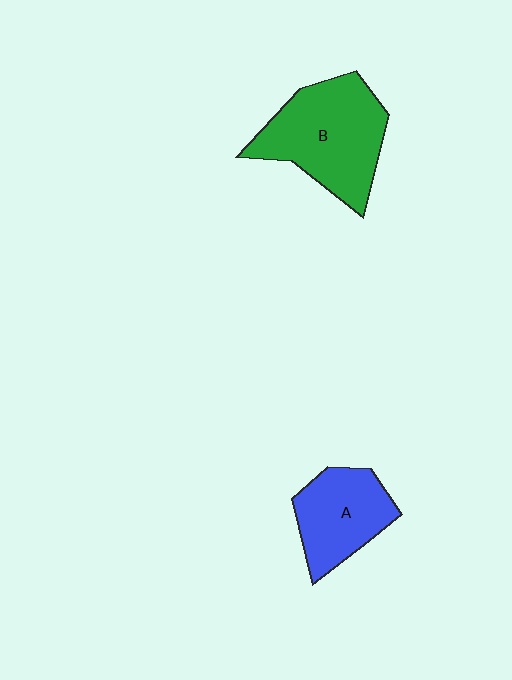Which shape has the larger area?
Shape B (green).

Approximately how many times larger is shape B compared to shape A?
Approximately 1.5 times.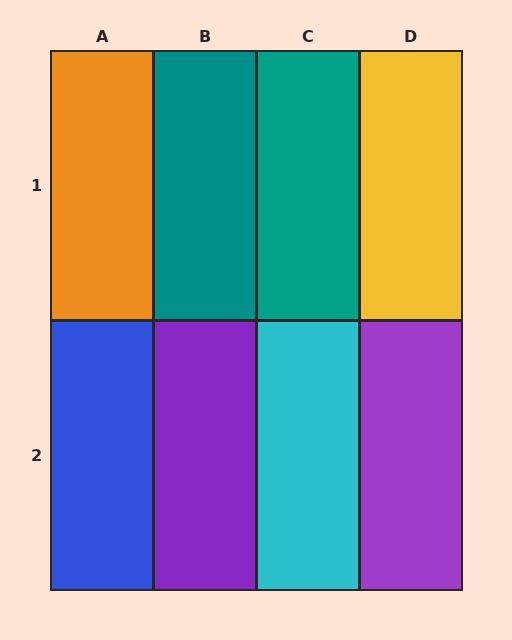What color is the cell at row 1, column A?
Orange.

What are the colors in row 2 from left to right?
Blue, purple, cyan, purple.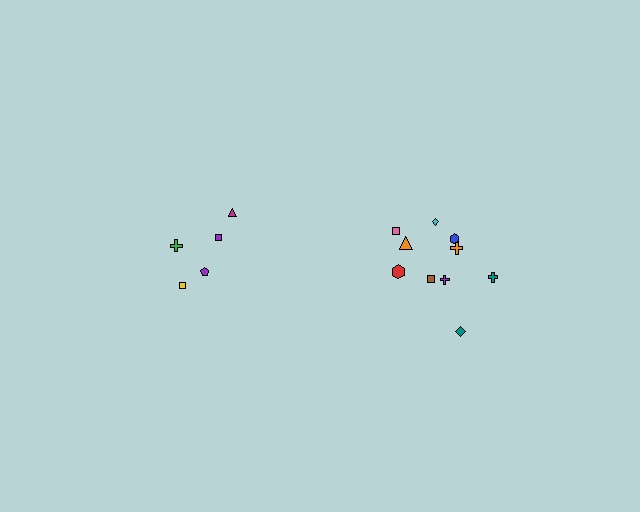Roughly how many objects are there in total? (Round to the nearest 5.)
Roughly 15 objects in total.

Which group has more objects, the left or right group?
The right group.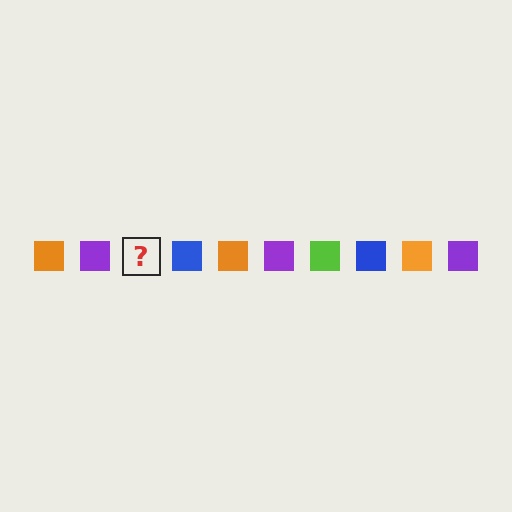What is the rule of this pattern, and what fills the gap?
The rule is that the pattern cycles through orange, purple, lime, blue squares. The gap should be filled with a lime square.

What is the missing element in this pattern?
The missing element is a lime square.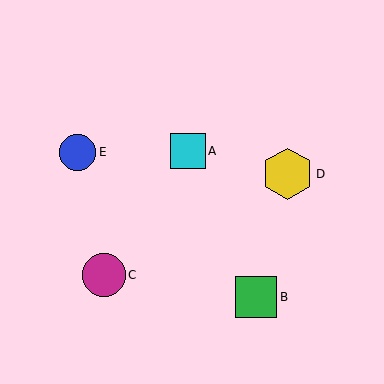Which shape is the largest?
The yellow hexagon (labeled D) is the largest.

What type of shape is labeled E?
Shape E is a blue circle.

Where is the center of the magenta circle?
The center of the magenta circle is at (104, 275).